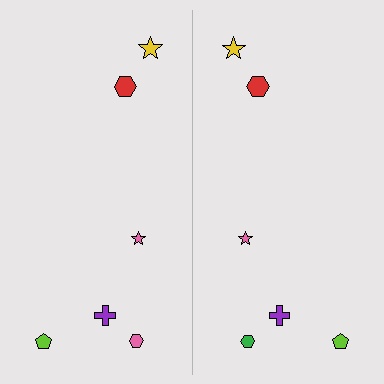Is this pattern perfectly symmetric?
No, the pattern is not perfectly symmetric. The green hexagon on the right side breaks the symmetry — its mirror counterpart is pink.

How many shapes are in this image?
There are 12 shapes in this image.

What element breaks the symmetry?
The green hexagon on the right side breaks the symmetry — its mirror counterpart is pink.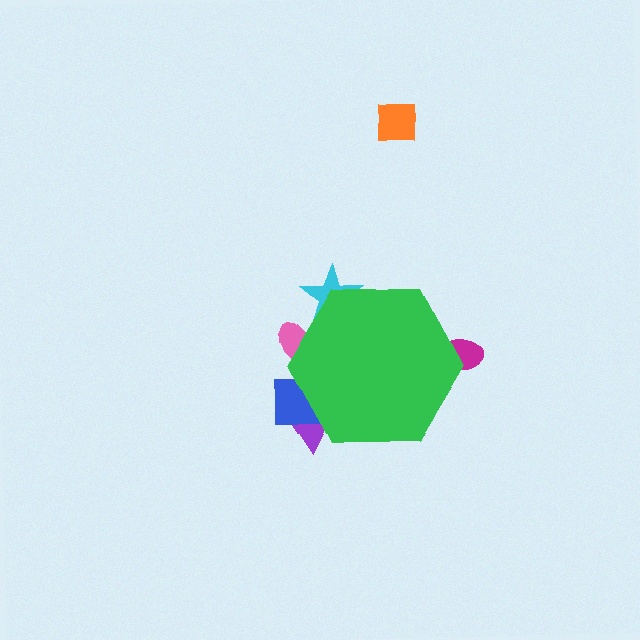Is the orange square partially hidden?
No, the orange square is fully visible.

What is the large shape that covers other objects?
A green hexagon.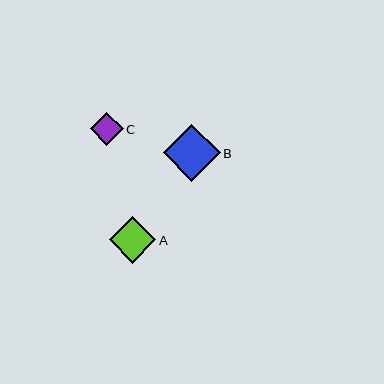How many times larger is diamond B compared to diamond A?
Diamond B is approximately 1.2 times the size of diamond A.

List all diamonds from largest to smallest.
From largest to smallest: B, A, C.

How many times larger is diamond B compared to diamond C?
Diamond B is approximately 1.7 times the size of diamond C.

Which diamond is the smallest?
Diamond C is the smallest with a size of approximately 33 pixels.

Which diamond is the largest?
Diamond B is the largest with a size of approximately 57 pixels.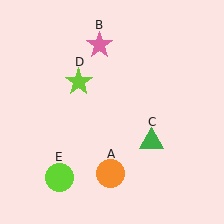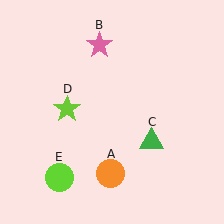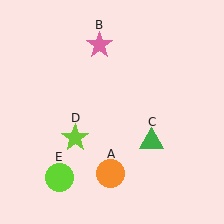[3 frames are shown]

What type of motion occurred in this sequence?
The lime star (object D) rotated counterclockwise around the center of the scene.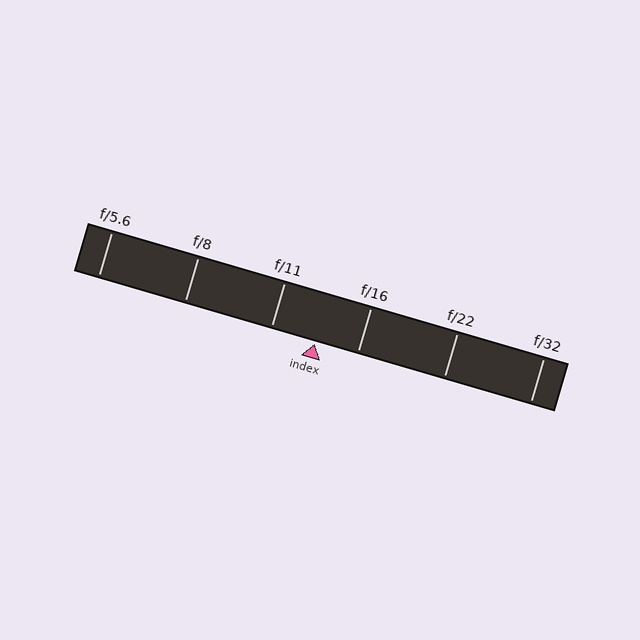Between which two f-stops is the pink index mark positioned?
The index mark is between f/11 and f/16.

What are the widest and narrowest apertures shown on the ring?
The widest aperture shown is f/5.6 and the narrowest is f/32.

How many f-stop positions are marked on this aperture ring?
There are 6 f-stop positions marked.